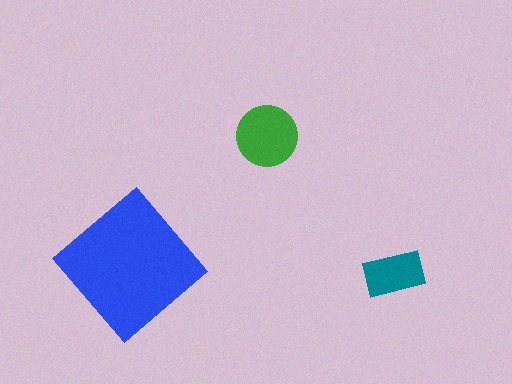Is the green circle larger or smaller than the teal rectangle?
Larger.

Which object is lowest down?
The teal rectangle is bottommost.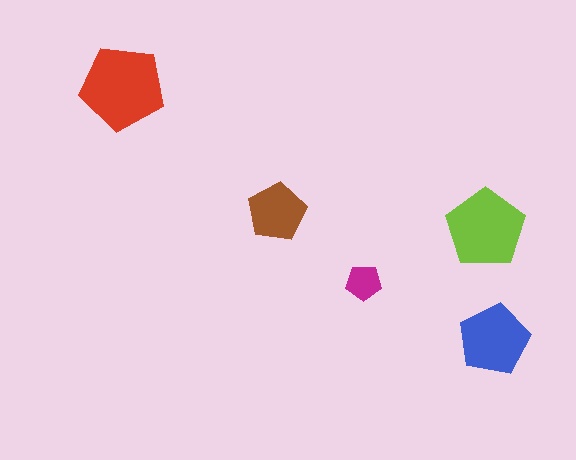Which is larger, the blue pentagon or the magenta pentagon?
The blue one.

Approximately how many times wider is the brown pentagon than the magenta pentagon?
About 1.5 times wider.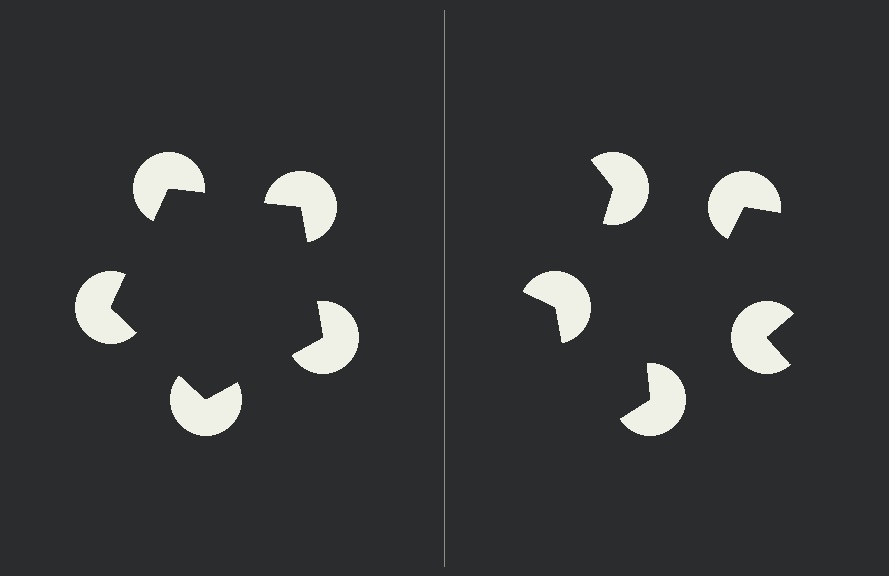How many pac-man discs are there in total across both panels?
10 — 5 on each side.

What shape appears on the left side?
An illusory pentagon.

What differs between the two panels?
The pac-man discs are positioned identically on both sides; only the wedge orientations differ. On the left they align to a pentagon; on the right they are misaligned.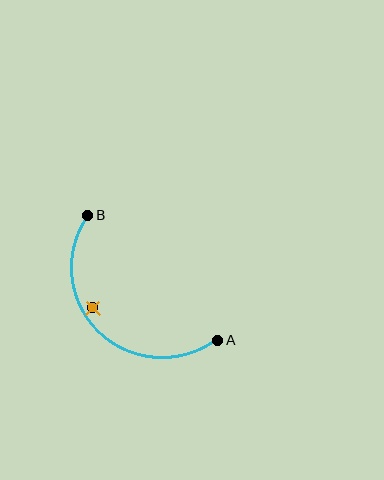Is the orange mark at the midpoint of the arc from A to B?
No — the orange mark does not lie on the arc at all. It sits slightly inside the curve.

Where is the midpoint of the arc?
The arc midpoint is the point on the curve farthest from the straight line joining A and B. It sits below and to the left of that line.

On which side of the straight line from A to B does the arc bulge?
The arc bulges below and to the left of the straight line connecting A and B.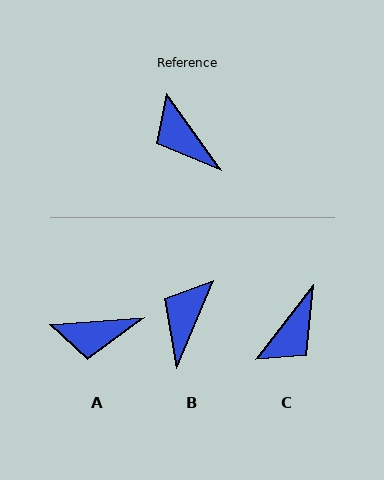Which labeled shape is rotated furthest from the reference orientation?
C, about 107 degrees away.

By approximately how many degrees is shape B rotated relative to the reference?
Approximately 59 degrees clockwise.